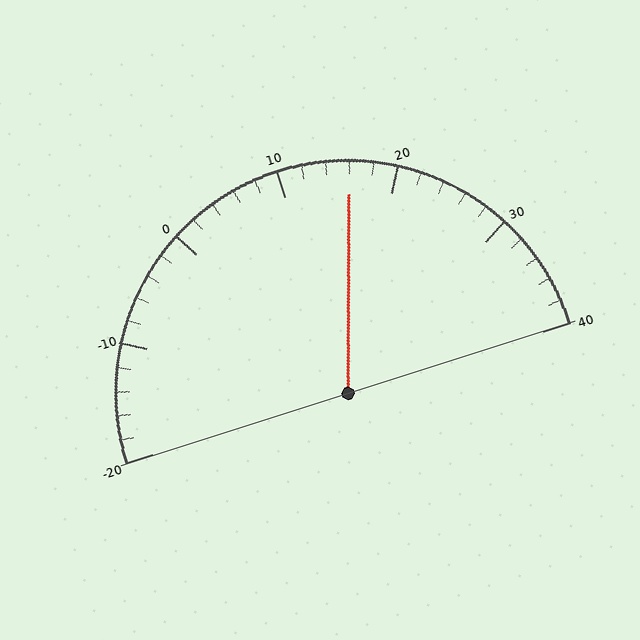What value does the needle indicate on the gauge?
The needle indicates approximately 16.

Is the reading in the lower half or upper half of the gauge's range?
The reading is in the upper half of the range (-20 to 40).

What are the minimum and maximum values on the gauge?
The gauge ranges from -20 to 40.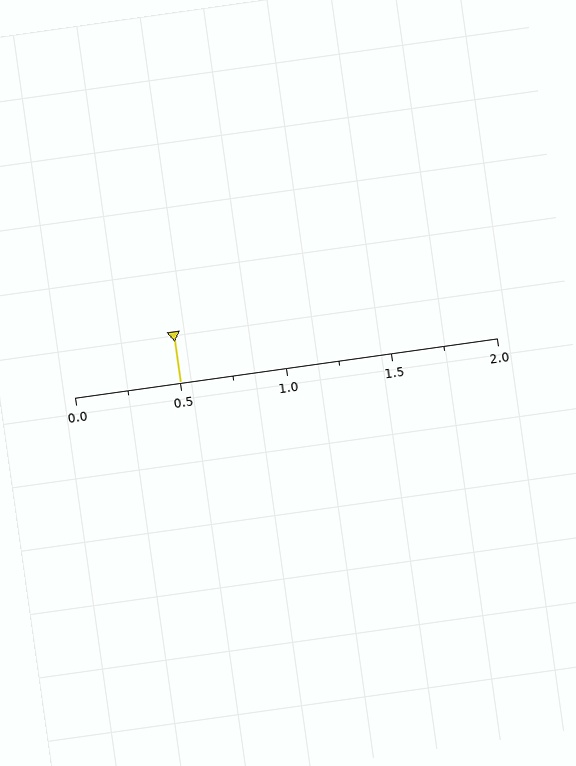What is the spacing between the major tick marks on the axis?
The major ticks are spaced 0.5 apart.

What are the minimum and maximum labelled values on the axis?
The axis runs from 0.0 to 2.0.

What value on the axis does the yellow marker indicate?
The marker indicates approximately 0.5.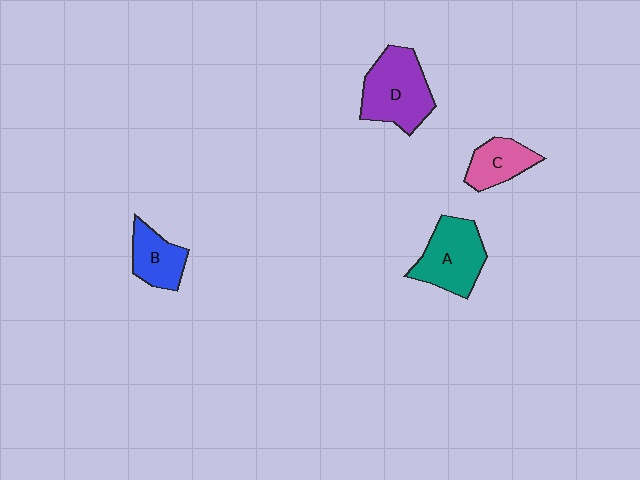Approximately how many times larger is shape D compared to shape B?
Approximately 1.7 times.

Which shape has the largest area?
Shape D (purple).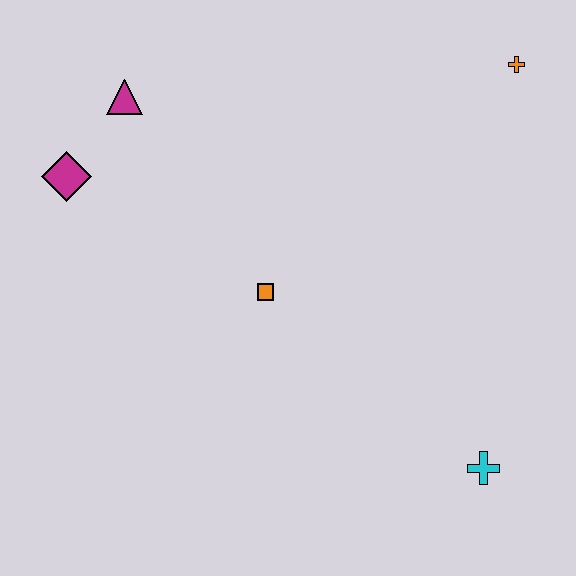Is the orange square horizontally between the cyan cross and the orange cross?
No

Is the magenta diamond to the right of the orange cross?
No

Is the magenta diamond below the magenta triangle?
Yes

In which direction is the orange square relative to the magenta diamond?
The orange square is to the right of the magenta diamond.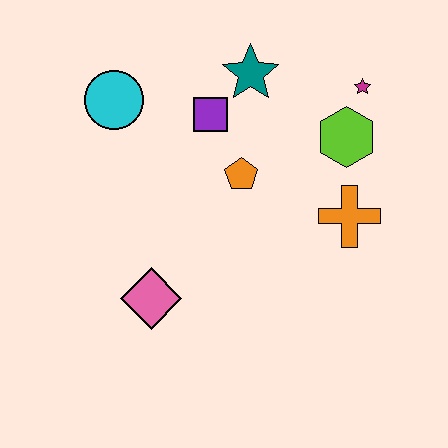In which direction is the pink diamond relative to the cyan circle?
The pink diamond is below the cyan circle.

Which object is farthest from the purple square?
The pink diamond is farthest from the purple square.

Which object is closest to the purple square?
The teal star is closest to the purple square.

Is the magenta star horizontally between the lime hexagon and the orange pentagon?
No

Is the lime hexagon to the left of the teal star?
No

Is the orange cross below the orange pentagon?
Yes